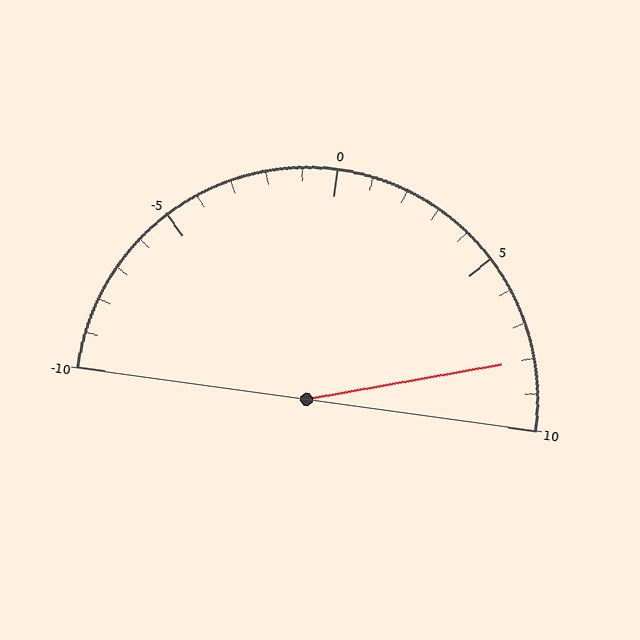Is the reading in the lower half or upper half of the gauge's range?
The reading is in the upper half of the range (-10 to 10).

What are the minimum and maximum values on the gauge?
The gauge ranges from -10 to 10.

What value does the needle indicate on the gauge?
The needle indicates approximately 8.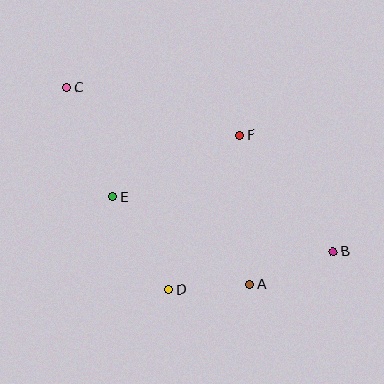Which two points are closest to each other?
Points A and D are closest to each other.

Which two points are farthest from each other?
Points B and C are farthest from each other.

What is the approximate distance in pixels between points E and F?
The distance between E and F is approximately 141 pixels.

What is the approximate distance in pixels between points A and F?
The distance between A and F is approximately 149 pixels.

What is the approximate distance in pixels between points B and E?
The distance between B and E is approximately 227 pixels.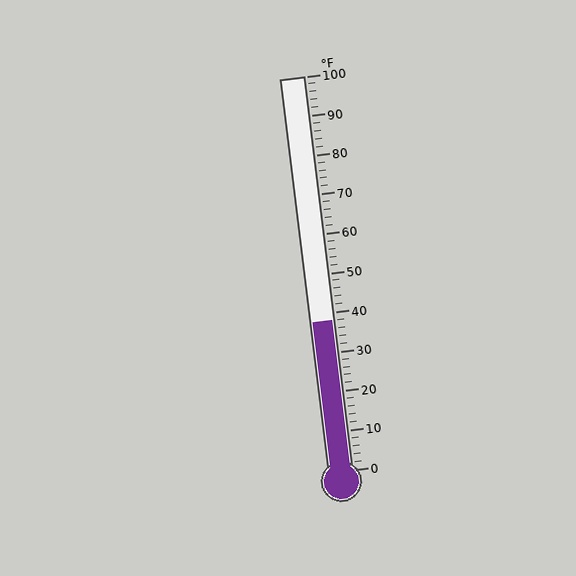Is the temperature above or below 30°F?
The temperature is above 30°F.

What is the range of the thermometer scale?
The thermometer scale ranges from 0°F to 100°F.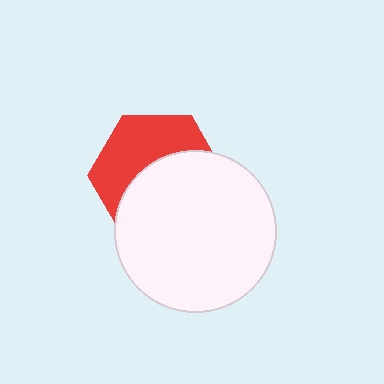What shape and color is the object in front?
The object in front is a white circle.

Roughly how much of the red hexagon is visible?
About half of it is visible (roughly 45%).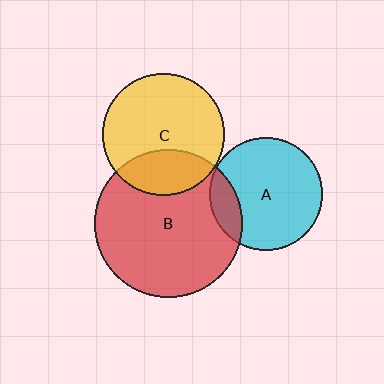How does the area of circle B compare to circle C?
Approximately 1.5 times.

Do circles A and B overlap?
Yes.